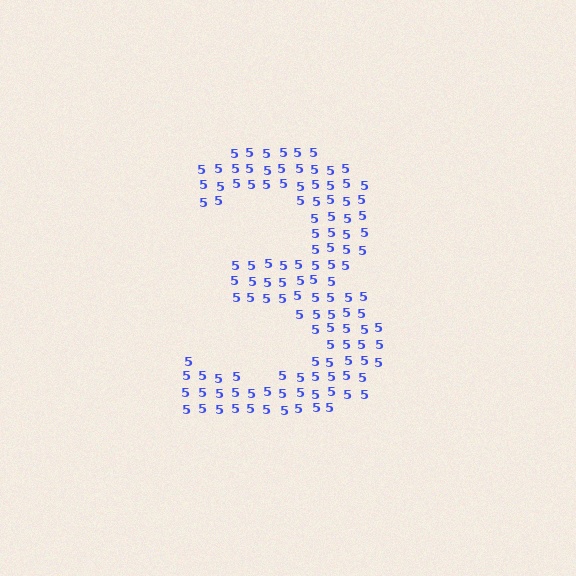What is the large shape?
The large shape is the digit 3.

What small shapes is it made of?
It is made of small digit 5's.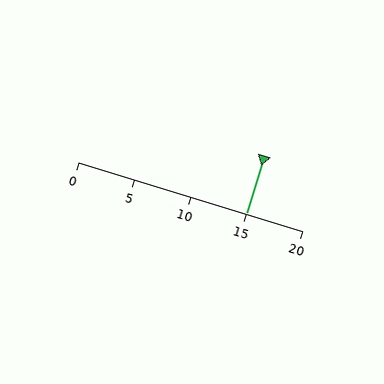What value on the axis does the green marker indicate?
The marker indicates approximately 15.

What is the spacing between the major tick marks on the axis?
The major ticks are spaced 5 apart.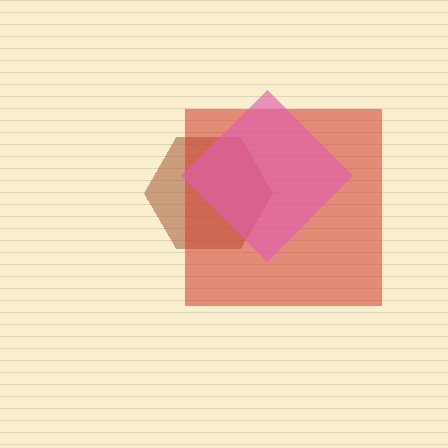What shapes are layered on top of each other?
The layered shapes are: a brown hexagon, a red square, a pink diamond.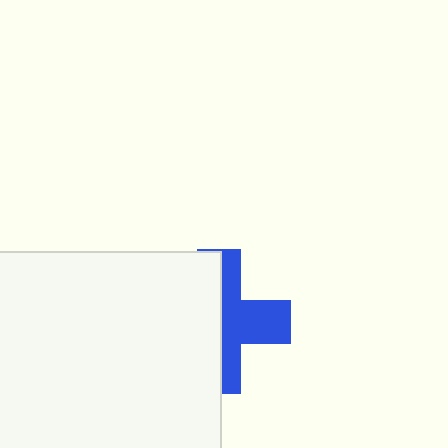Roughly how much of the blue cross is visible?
About half of it is visible (roughly 47%).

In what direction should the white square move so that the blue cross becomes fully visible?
The white square should move left. That is the shortest direction to clear the overlap and leave the blue cross fully visible.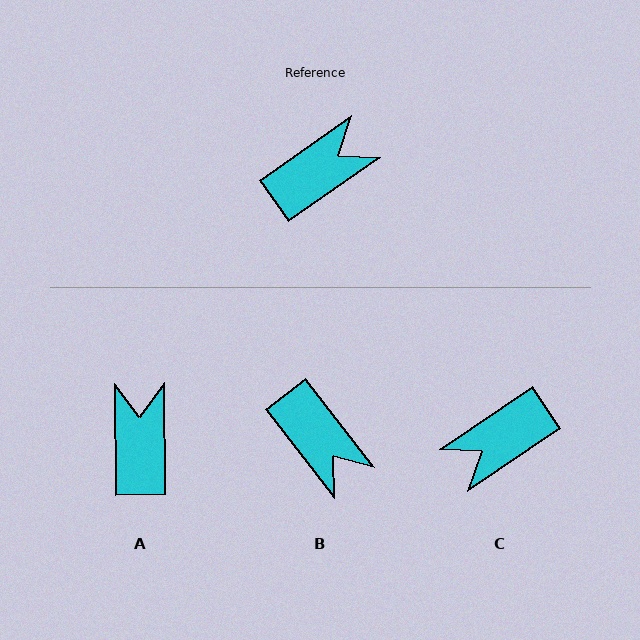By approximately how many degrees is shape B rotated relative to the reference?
Approximately 88 degrees clockwise.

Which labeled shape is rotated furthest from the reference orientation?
C, about 179 degrees away.